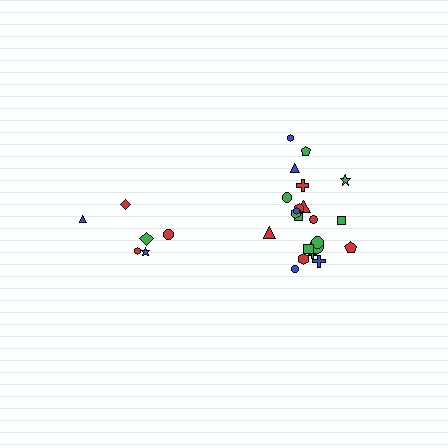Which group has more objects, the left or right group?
The right group.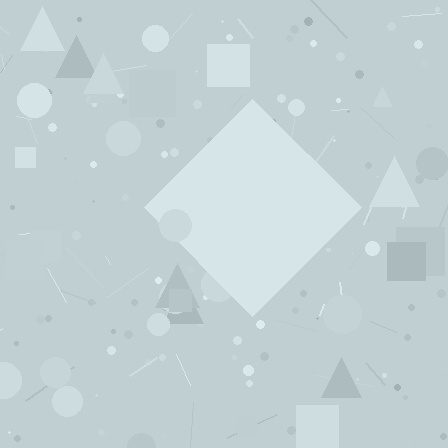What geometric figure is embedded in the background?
A diamond is embedded in the background.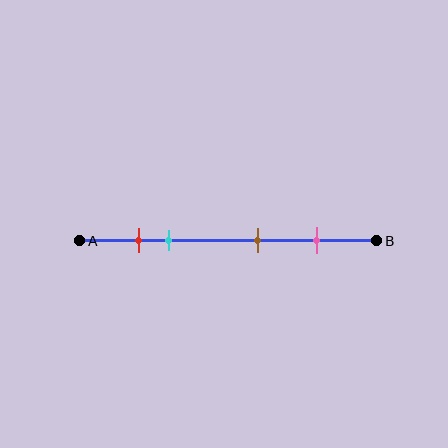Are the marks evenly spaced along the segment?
No, the marks are not evenly spaced.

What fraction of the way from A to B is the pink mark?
The pink mark is approximately 80% (0.8) of the way from A to B.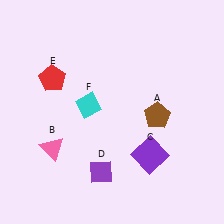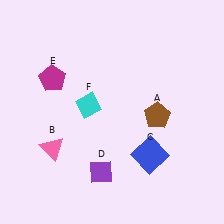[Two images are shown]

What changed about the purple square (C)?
In Image 1, C is purple. In Image 2, it changed to blue.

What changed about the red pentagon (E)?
In Image 1, E is red. In Image 2, it changed to magenta.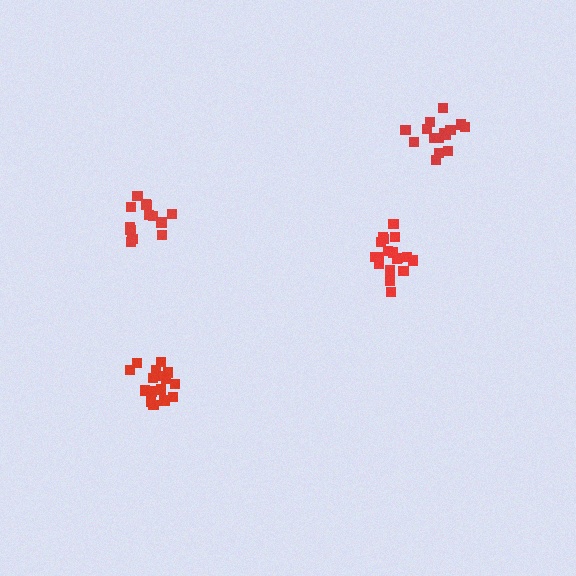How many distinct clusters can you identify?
There are 4 distinct clusters.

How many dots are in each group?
Group 1: 17 dots, Group 2: 18 dots, Group 3: 18 dots, Group 4: 13 dots (66 total).